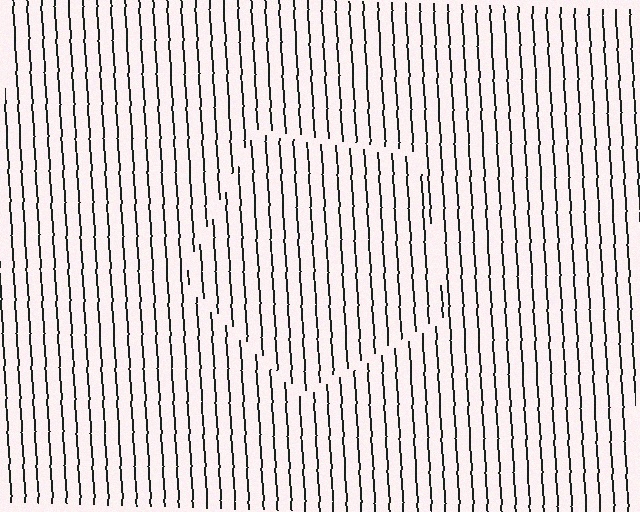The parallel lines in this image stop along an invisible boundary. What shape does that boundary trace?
An illusory pentagon. The interior of the shape contains the same grating, shifted by half a period — the contour is defined by the phase discontinuity where line-ends from the inner and outer gratings abut.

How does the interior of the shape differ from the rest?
The interior of the shape contains the same grating, shifted by half a period — the contour is defined by the phase discontinuity where line-ends from the inner and outer gratings abut.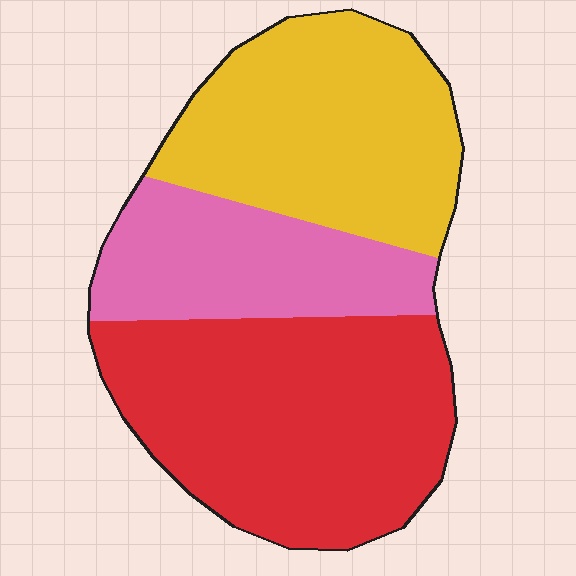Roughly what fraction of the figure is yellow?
Yellow covers about 35% of the figure.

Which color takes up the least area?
Pink, at roughly 25%.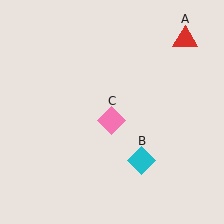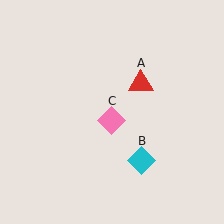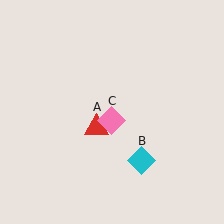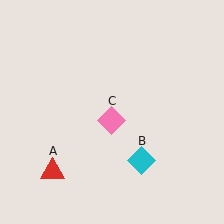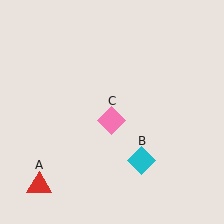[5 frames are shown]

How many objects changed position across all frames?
1 object changed position: red triangle (object A).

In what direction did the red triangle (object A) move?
The red triangle (object A) moved down and to the left.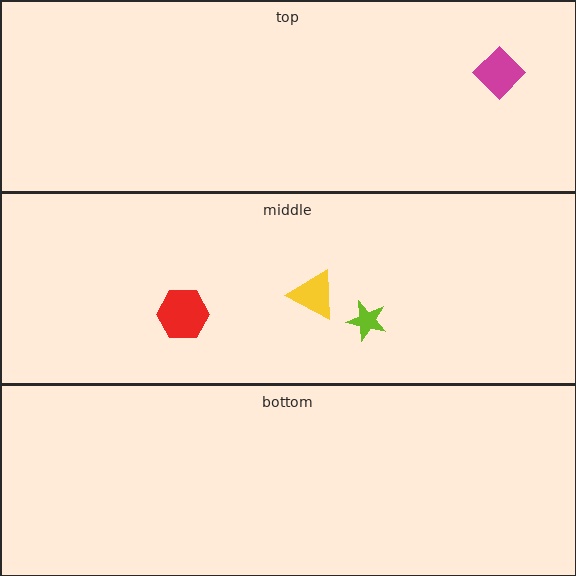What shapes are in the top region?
The magenta diamond.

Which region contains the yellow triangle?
The middle region.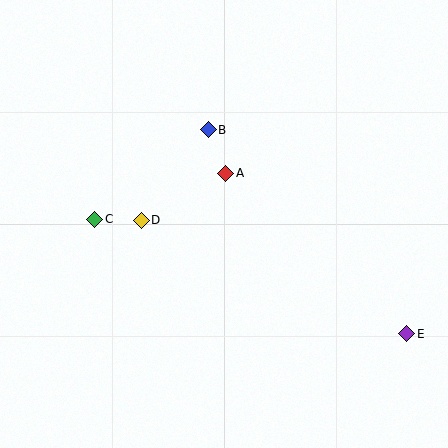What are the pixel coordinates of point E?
Point E is at (407, 334).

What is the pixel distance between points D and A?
The distance between D and A is 97 pixels.